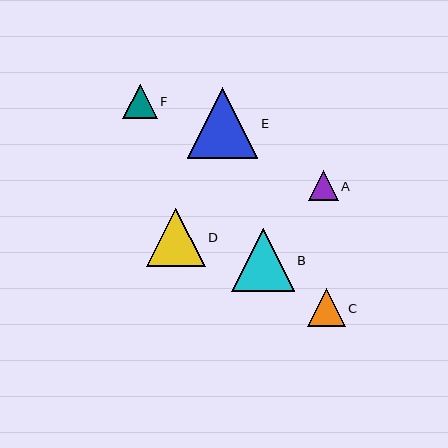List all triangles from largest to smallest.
From largest to smallest: E, B, D, C, F, A.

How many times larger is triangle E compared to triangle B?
Triangle E is approximately 1.1 times the size of triangle B.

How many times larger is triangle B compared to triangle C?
Triangle B is approximately 1.7 times the size of triangle C.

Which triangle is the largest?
Triangle E is the largest with a size of approximately 70 pixels.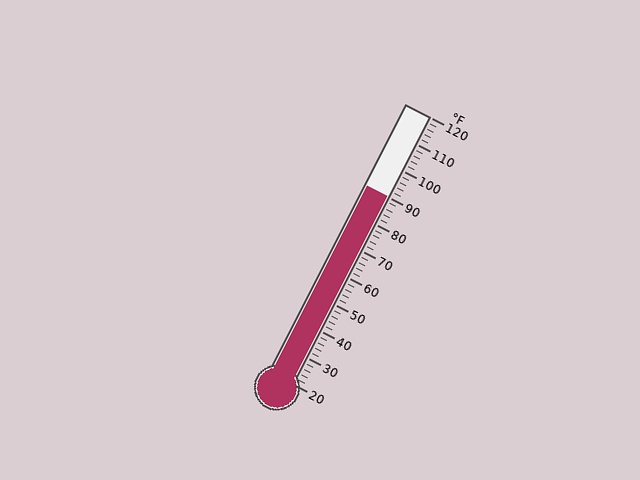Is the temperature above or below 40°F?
The temperature is above 40°F.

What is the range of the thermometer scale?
The thermometer scale ranges from 20°F to 120°F.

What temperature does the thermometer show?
The thermometer shows approximately 90°F.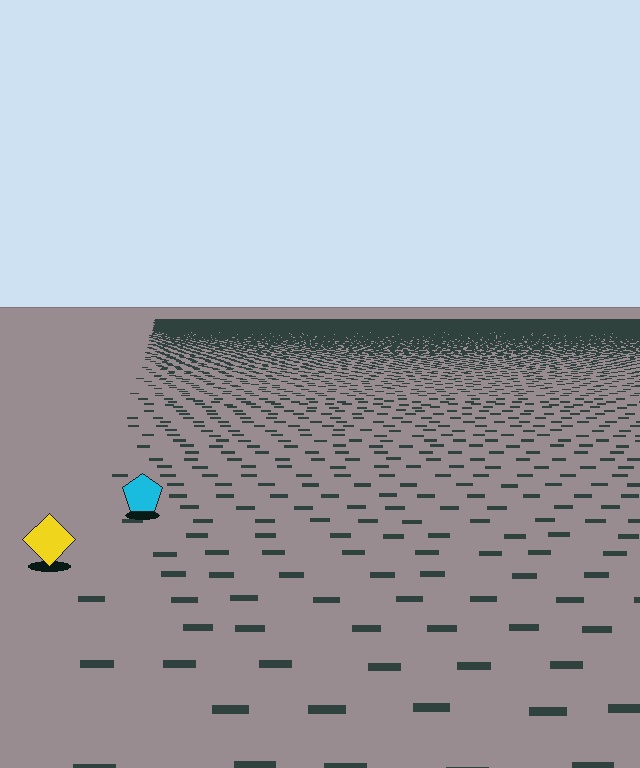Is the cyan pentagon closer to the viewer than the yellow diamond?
No. The yellow diamond is closer — you can tell from the texture gradient: the ground texture is coarser near it.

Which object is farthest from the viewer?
The cyan pentagon is farthest from the viewer. It appears smaller and the ground texture around it is denser.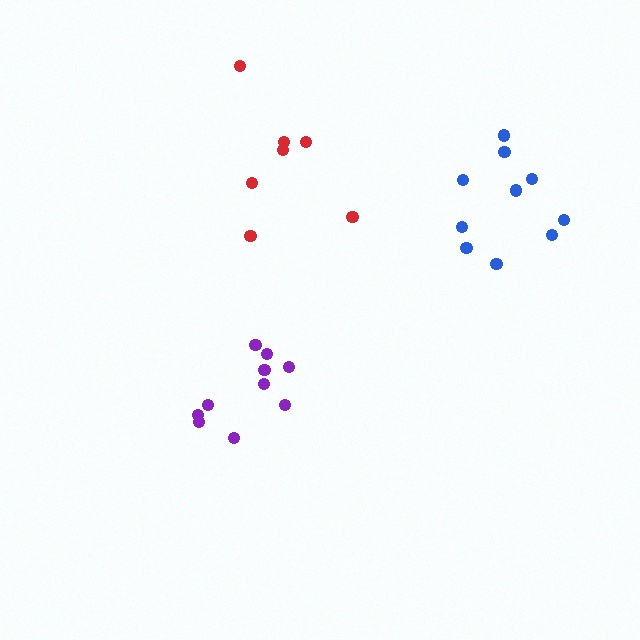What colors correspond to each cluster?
The clusters are colored: purple, blue, red.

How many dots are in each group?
Group 1: 10 dots, Group 2: 10 dots, Group 3: 7 dots (27 total).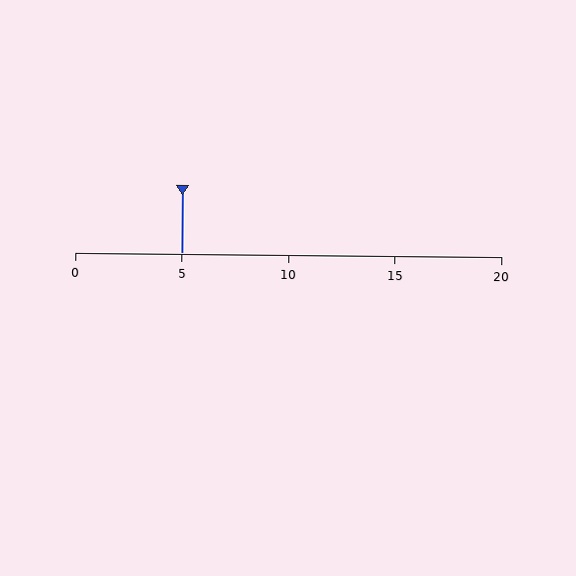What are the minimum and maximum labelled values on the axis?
The axis runs from 0 to 20.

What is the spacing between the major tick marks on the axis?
The major ticks are spaced 5 apart.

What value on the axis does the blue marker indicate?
The marker indicates approximately 5.